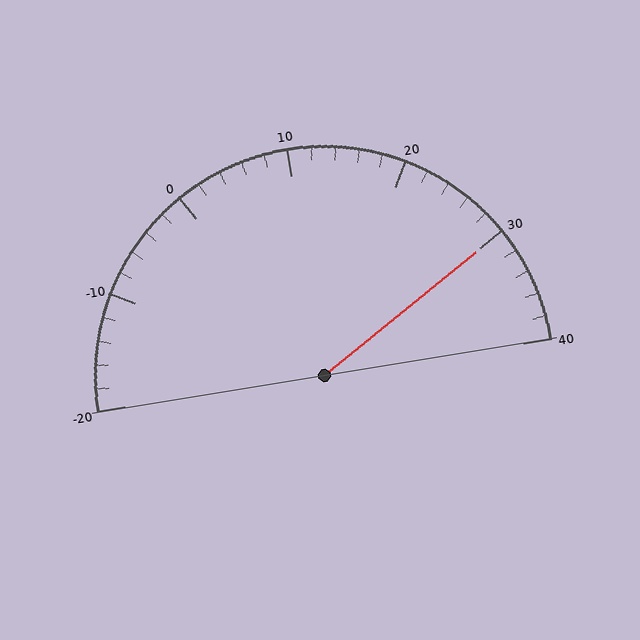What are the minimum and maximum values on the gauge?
The gauge ranges from -20 to 40.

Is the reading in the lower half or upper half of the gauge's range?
The reading is in the upper half of the range (-20 to 40).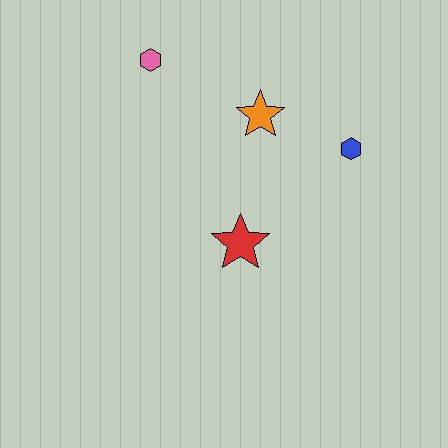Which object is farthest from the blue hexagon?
The pink hexagon is farthest from the blue hexagon.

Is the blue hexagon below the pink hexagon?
Yes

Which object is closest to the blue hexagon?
The orange star is closest to the blue hexagon.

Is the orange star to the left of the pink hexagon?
No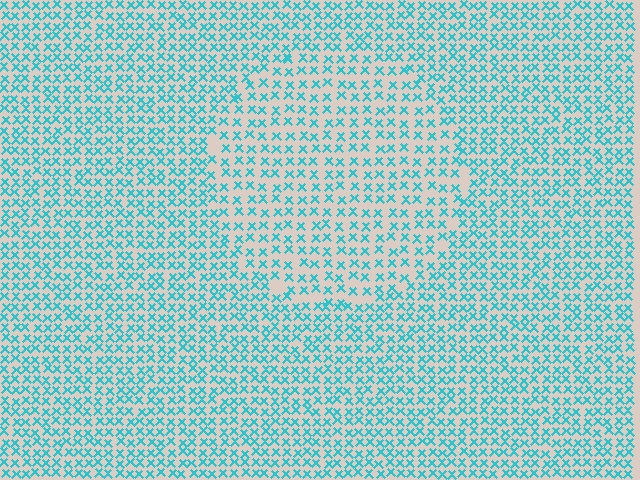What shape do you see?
I see a circle.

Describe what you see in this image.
The image contains small cyan elements arranged at two different densities. A circle-shaped region is visible where the elements are less densely packed than the surrounding area.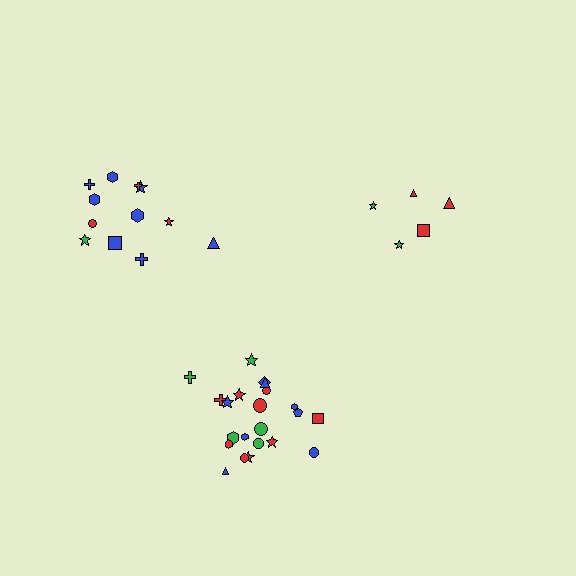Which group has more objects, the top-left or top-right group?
The top-left group.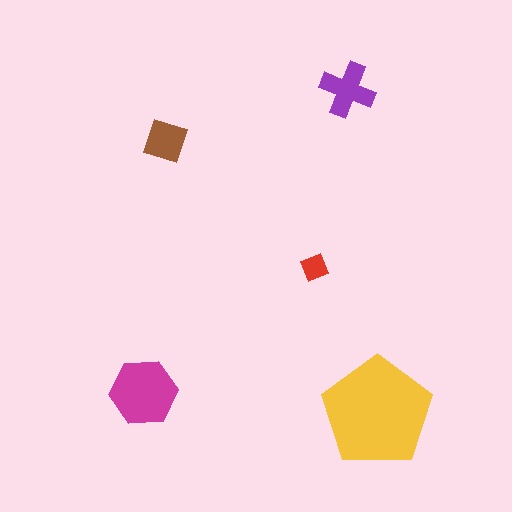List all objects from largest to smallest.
The yellow pentagon, the magenta hexagon, the purple cross, the brown square, the red diamond.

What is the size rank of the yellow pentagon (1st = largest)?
1st.